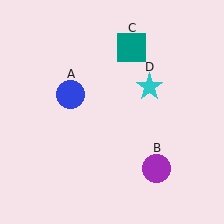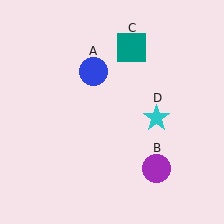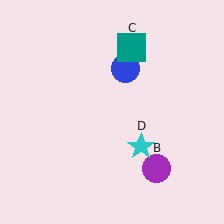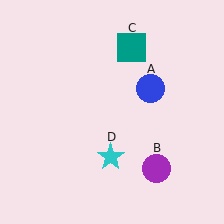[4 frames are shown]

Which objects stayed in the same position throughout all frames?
Purple circle (object B) and teal square (object C) remained stationary.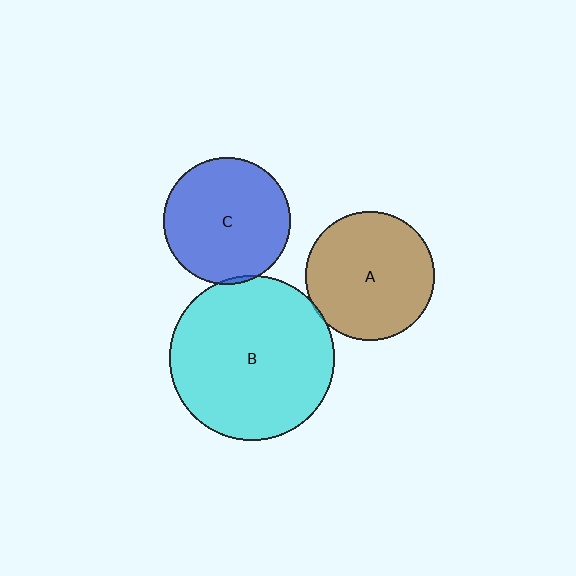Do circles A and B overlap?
Yes.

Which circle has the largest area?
Circle B (cyan).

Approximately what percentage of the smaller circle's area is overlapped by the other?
Approximately 5%.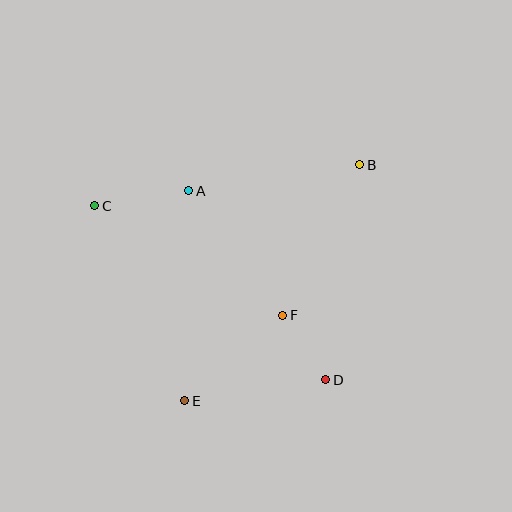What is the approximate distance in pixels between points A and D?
The distance between A and D is approximately 233 pixels.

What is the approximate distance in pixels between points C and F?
The distance between C and F is approximately 218 pixels.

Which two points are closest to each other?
Points D and F are closest to each other.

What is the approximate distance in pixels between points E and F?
The distance between E and F is approximately 131 pixels.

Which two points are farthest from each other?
Points B and E are farthest from each other.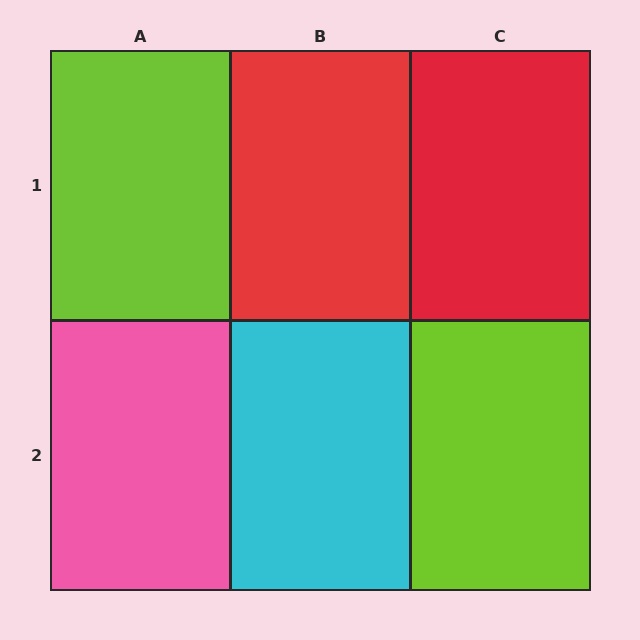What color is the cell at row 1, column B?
Red.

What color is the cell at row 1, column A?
Lime.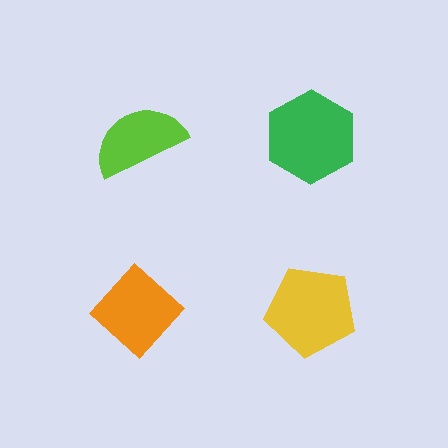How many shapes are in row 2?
2 shapes.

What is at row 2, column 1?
An orange diamond.